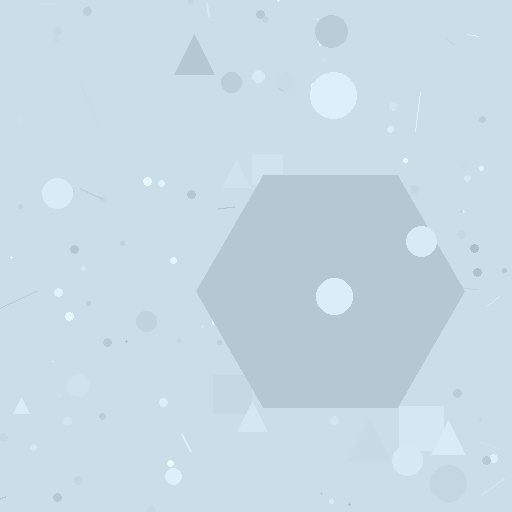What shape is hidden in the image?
A hexagon is hidden in the image.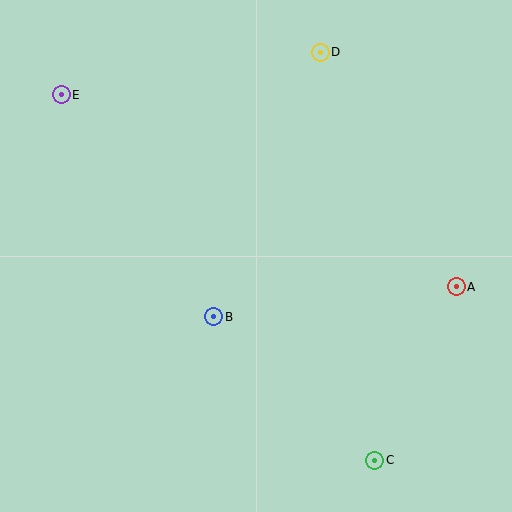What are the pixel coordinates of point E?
Point E is at (61, 95).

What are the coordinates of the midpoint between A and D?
The midpoint between A and D is at (388, 170).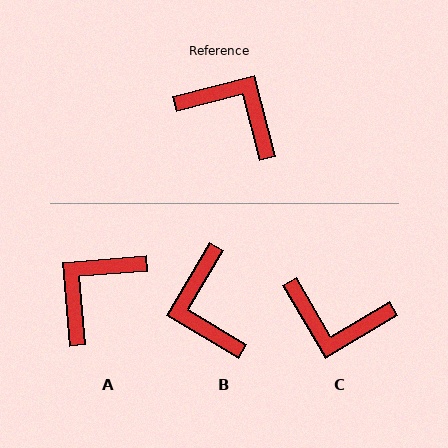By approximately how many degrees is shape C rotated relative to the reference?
Approximately 164 degrees clockwise.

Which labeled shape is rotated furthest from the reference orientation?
C, about 164 degrees away.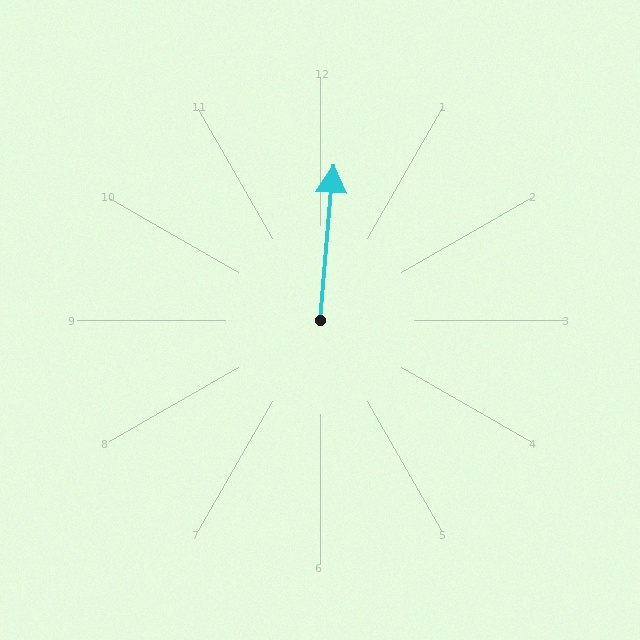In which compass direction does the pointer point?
North.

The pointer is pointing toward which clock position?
Roughly 12 o'clock.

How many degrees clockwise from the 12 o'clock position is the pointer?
Approximately 5 degrees.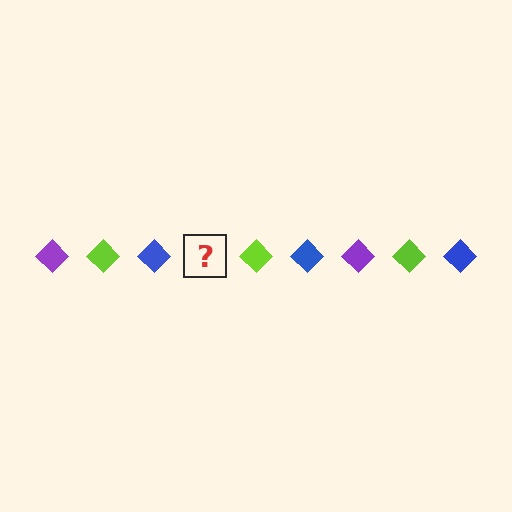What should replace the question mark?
The question mark should be replaced with a purple diamond.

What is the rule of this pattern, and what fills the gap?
The rule is that the pattern cycles through purple, lime, blue diamonds. The gap should be filled with a purple diamond.